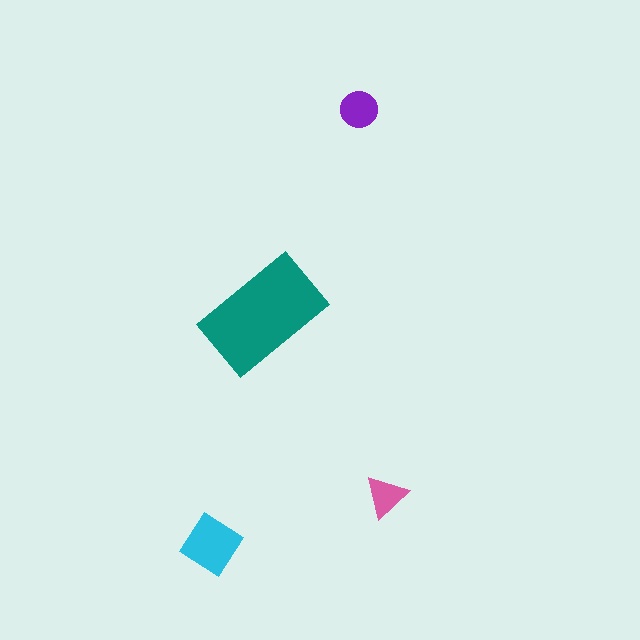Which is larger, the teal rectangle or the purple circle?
The teal rectangle.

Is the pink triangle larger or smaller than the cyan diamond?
Smaller.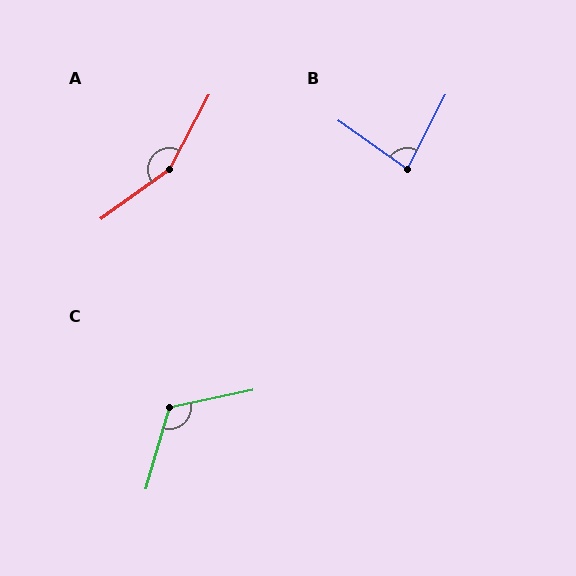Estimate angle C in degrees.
Approximately 118 degrees.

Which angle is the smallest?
B, at approximately 82 degrees.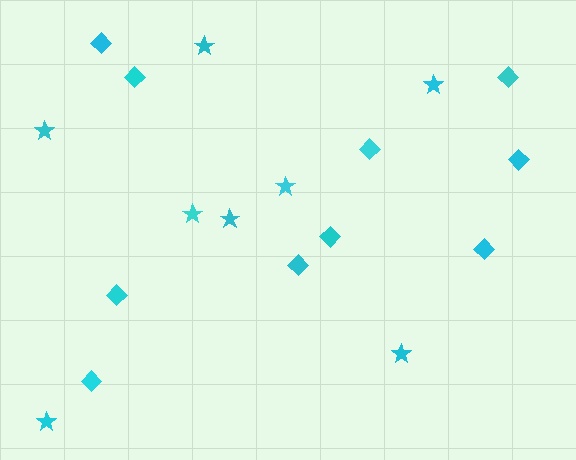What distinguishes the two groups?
There are 2 groups: one group of stars (8) and one group of diamonds (10).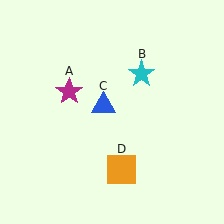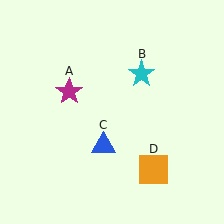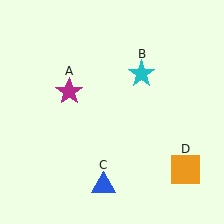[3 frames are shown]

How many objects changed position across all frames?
2 objects changed position: blue triangle (object C), orange square (object D).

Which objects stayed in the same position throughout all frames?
Magenta star (object A) and cyan star (object B) remained stationary.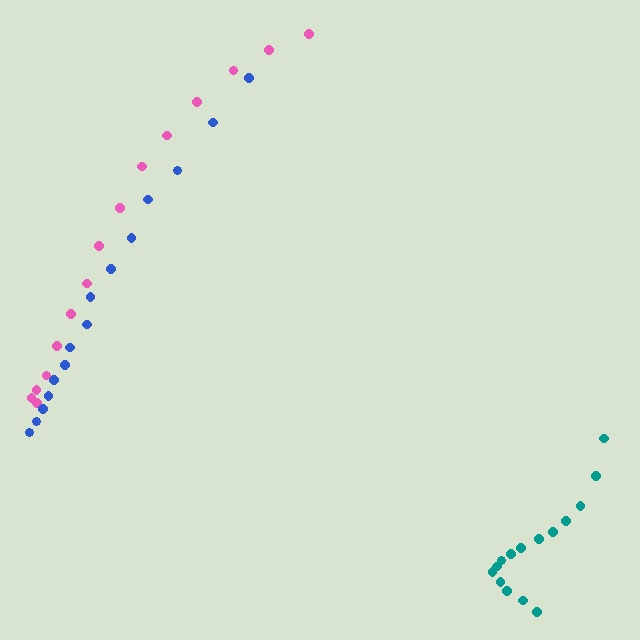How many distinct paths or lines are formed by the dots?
There are 3 distinct paths.